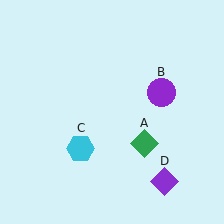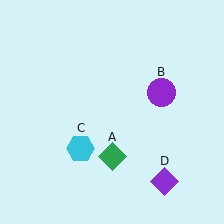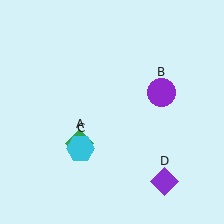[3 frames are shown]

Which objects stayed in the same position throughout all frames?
Purple circle (object B) and cyan hexagon (object C) and purple diamond (object D) remained stationary.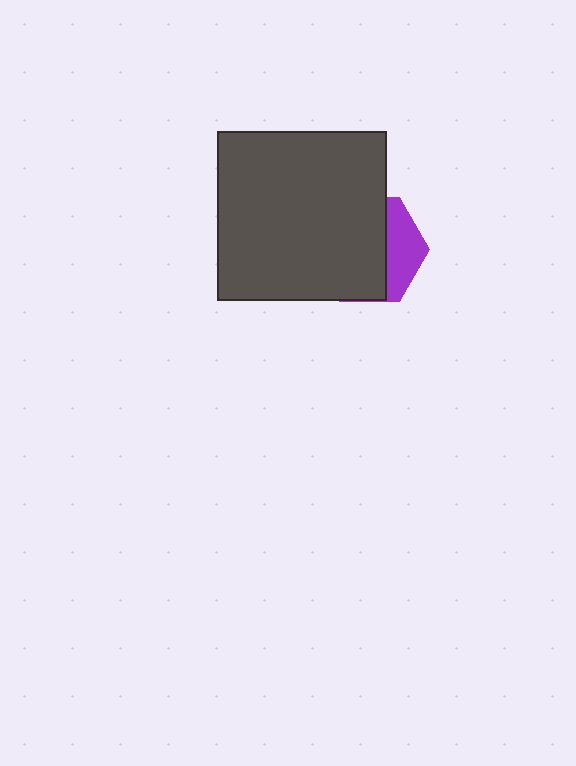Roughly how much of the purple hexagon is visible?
A small part of it is visible (roughly 30%).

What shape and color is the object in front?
The object in front is a dark gray square.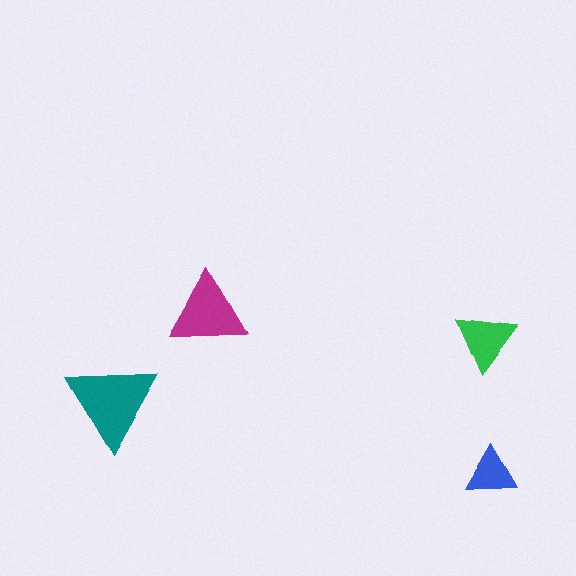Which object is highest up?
The magenta triangle is topmost.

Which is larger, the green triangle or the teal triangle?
The teal one.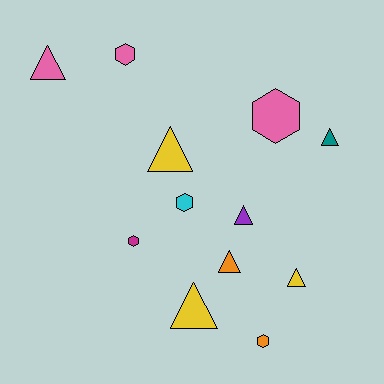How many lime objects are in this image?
There are no lime objects.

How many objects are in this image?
There are 12 objects.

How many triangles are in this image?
There are 7 triangles.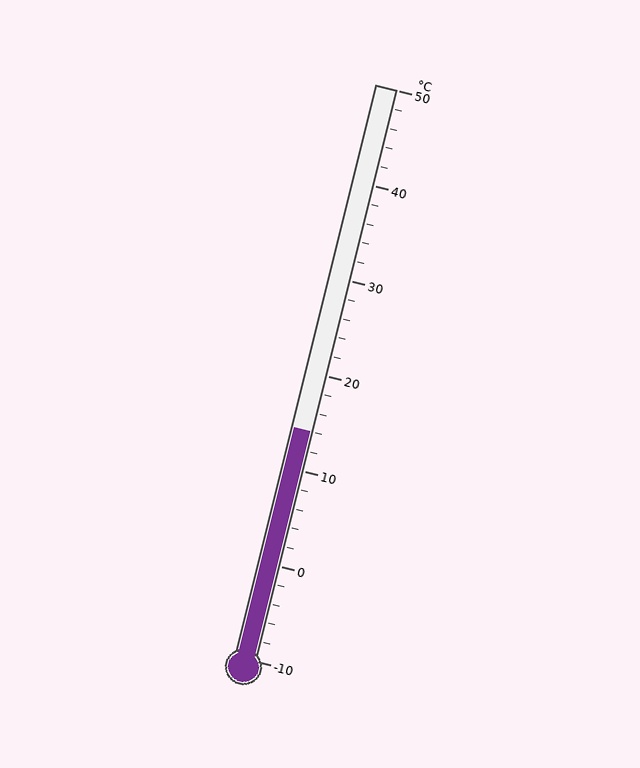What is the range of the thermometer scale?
The thermometer scale ranges from -10°C to 50°C.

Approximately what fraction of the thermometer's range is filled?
The thermometer is filled to approximately 40% of its range.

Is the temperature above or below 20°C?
The temperature is below 20°C.